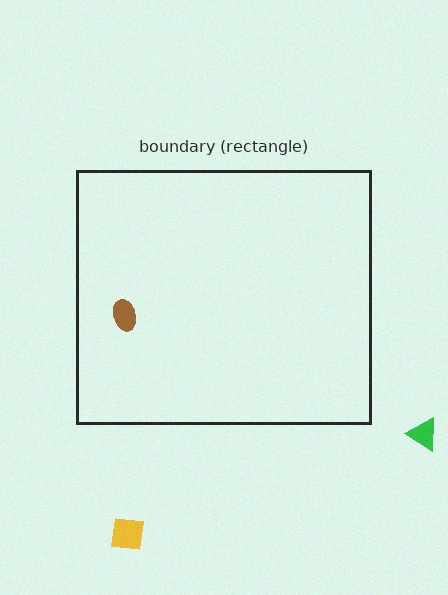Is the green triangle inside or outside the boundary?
Outside.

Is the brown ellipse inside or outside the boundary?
Inside.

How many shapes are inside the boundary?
1 inside, 2 outside.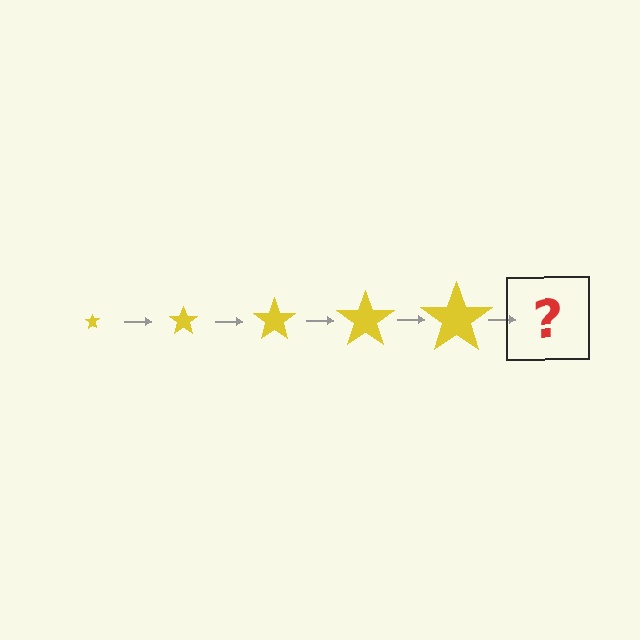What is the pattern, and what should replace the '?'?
The pattern is that the star gets progressively larger each step. The '?' should be a yellow star, larger than the previous one.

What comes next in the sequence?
The next element should be a yellow star, larger than the previous one.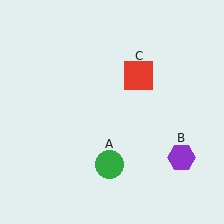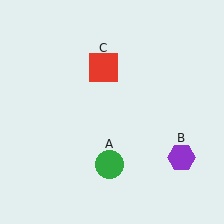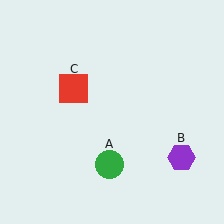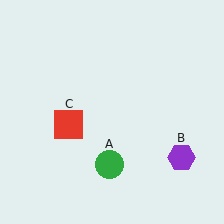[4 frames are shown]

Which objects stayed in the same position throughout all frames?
Green circle (object A) and purple hexagon (object B) remained stationary.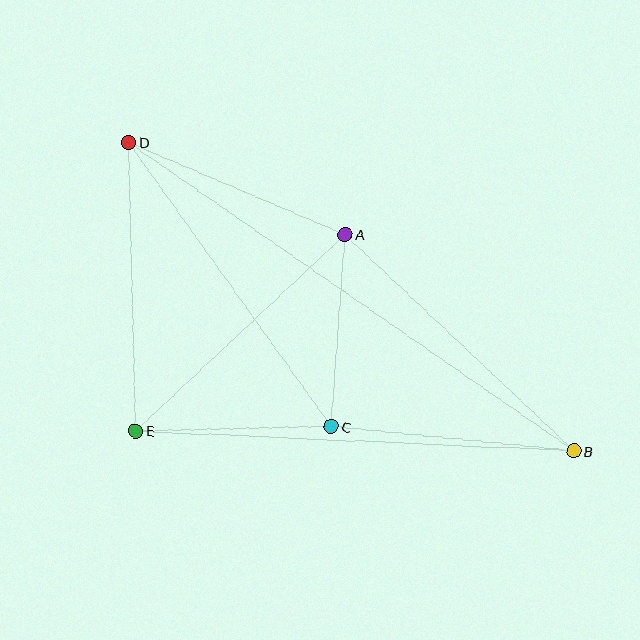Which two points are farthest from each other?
Points B and D are farthest from each other.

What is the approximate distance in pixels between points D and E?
The distance between D and E is approximately 289 pixels.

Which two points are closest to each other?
Points A and C are closest to each other.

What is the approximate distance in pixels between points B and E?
The distance between B and E is approximately 439 pixels.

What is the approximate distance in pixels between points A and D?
The distance between A and D is approximately 236 pixels.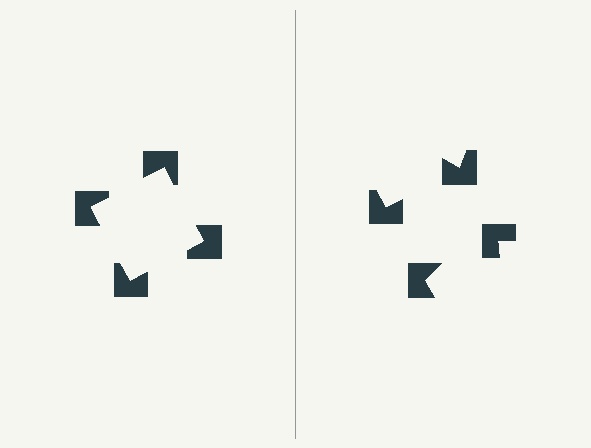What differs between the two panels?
The notched squares are positioned identically on both sides; only the wedge orientations differ. On the left they align to a square; on the right they are misaligned.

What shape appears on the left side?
An illusory square.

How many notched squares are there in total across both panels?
8 — 4 on each side.